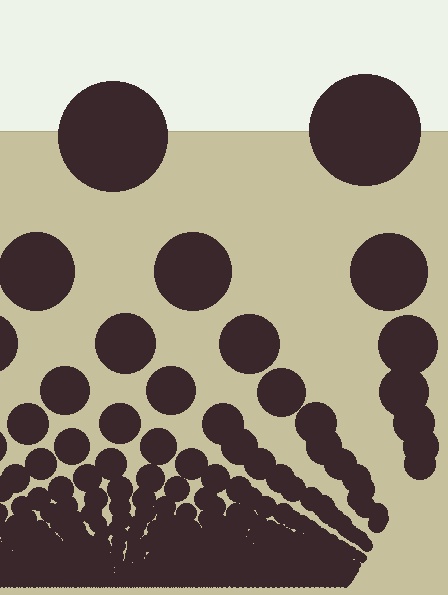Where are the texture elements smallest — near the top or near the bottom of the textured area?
Near the bottom.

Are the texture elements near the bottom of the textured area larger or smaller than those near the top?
Smaller. The gradient is inverted — elements near the bottom are smaller and denser.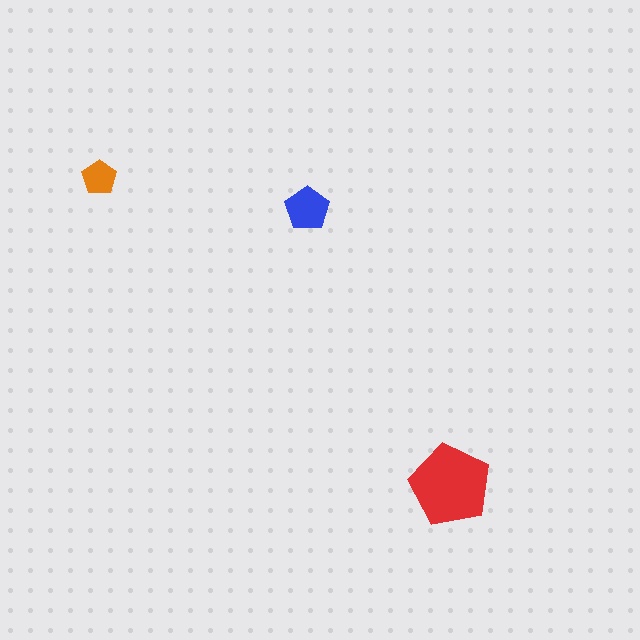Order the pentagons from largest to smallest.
the red one, the blue one, the orange one.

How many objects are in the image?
There are 3 objects in the image.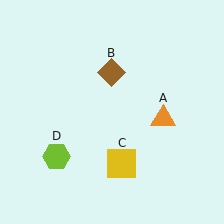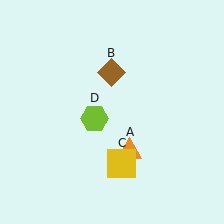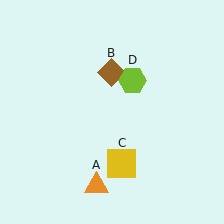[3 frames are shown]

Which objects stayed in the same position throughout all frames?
Brown diamond (object B) and yellow square (object C) remained stationary.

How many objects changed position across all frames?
2 objects changed position: orange triangle (object A), lime hexagon (object D).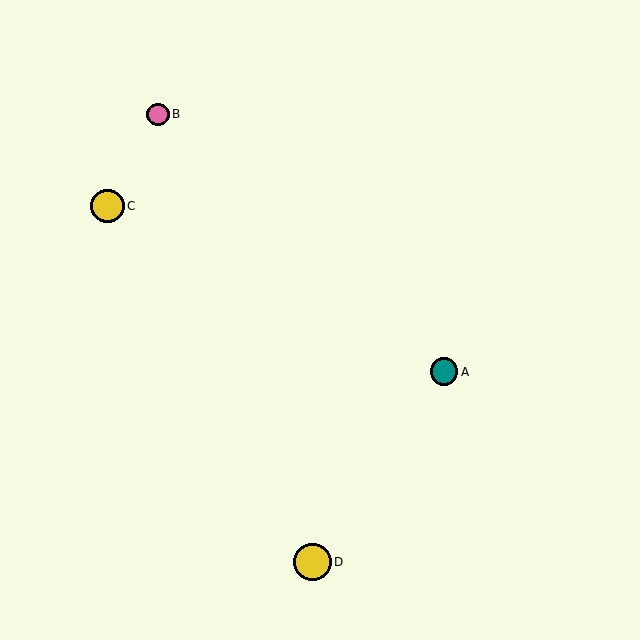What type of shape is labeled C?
Shape C is a yellow circle.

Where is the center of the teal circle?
The center of the teal circle is at (444, 372).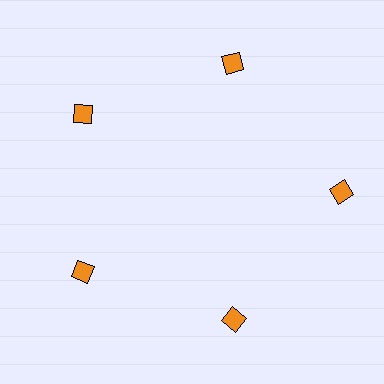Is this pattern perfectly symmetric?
No. The 5 orange diamonds are arranged in a ring, but one element near the 3 o'clock position is pushed outward from the center, breaking the 5-fold rotational symmetry.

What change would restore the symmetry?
The symmetry would be restored by moving it inward, back onto the ring so that all 5 diamonds sit at equal angles and equal distance from the center.